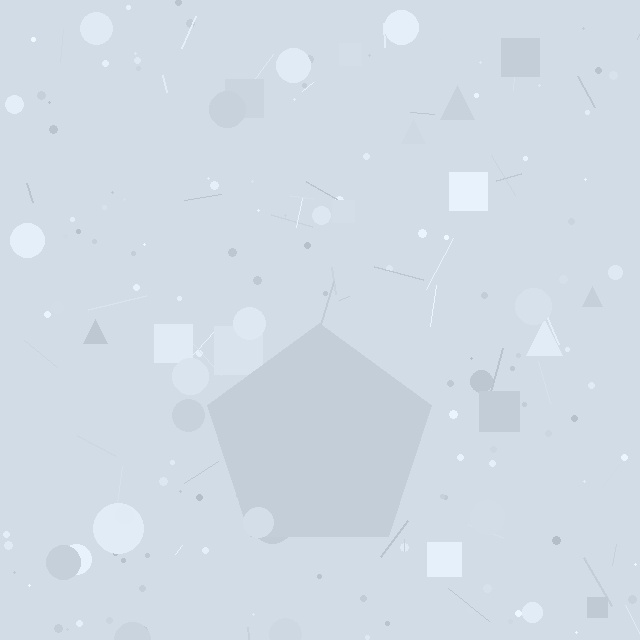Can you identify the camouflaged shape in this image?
The camouflaged shape is a pentagon.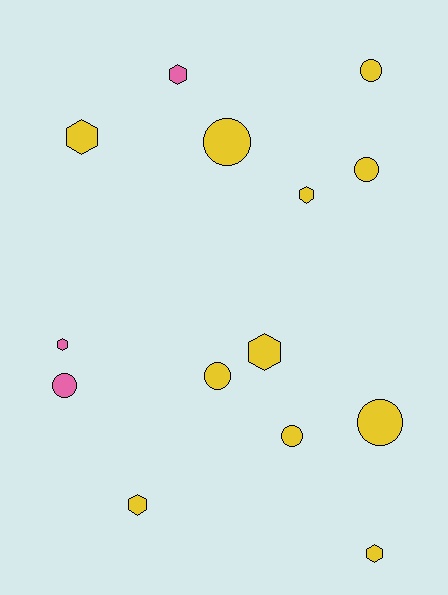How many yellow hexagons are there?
There are 5 yellow hexagons.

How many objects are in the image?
There are 14 objects.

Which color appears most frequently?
Yellow, with 11 objects.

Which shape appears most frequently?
Circle, with 7 objects.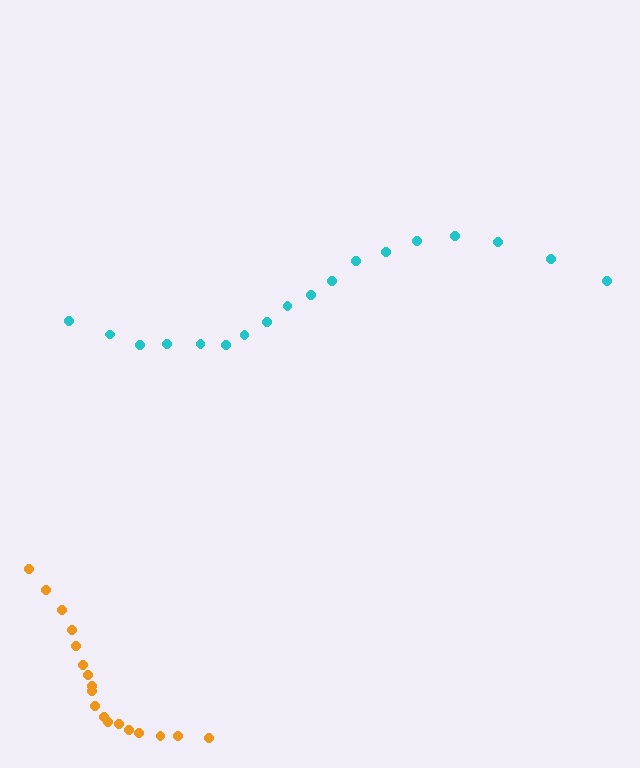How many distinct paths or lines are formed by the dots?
There are 2 distinct paths.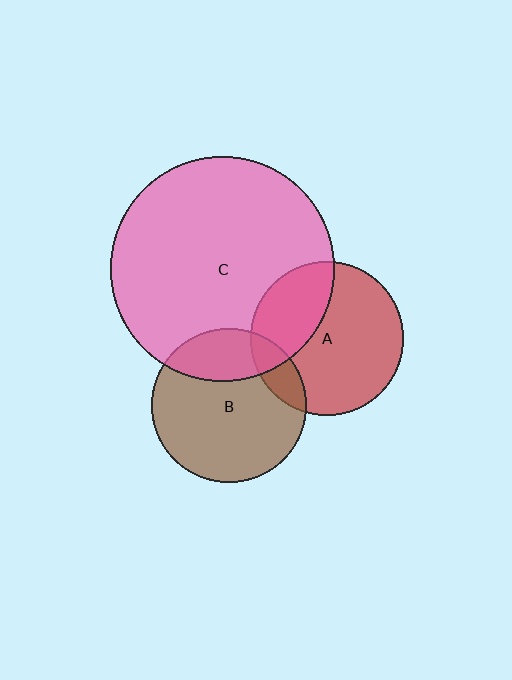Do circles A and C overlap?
Yes.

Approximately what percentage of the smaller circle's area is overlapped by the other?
Approximately 35%.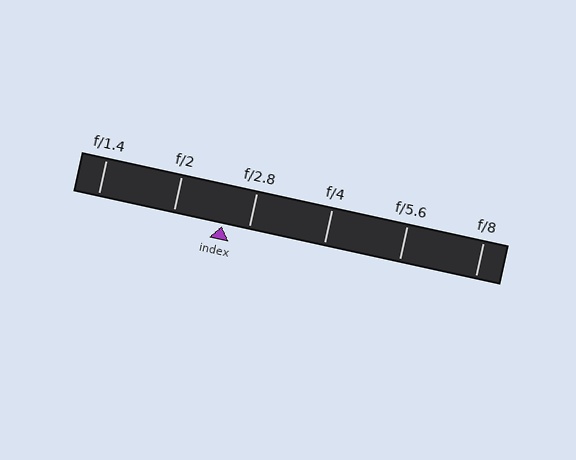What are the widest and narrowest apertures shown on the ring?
The widest aperture shown is f/1.4 and the narrowest is f/8.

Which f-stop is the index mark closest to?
The index mark is closest to f/2.8.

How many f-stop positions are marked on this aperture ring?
There are 6 f-stop positions marked.